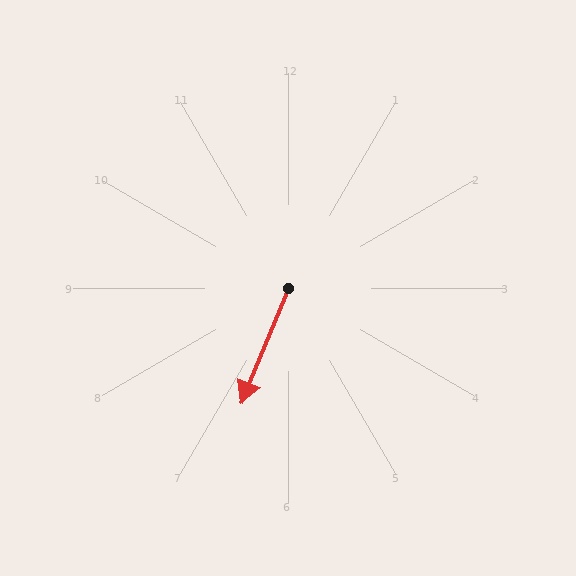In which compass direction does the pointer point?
South.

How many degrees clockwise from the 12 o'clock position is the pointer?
Approximately 202 degrees.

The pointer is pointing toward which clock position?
Roughly 7 o'clock.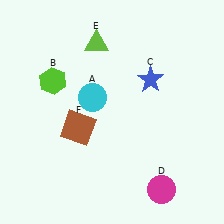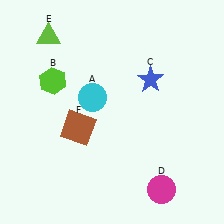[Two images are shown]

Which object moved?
The lime triangle (E) moved left.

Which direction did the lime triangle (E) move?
The lime triangle (E) moved left.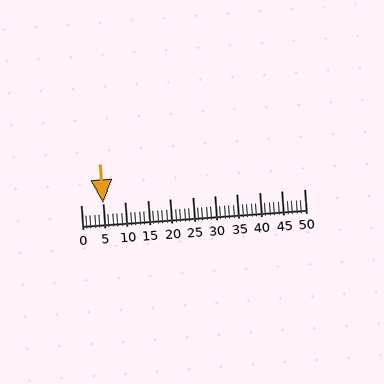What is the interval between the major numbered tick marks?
The major tick marks are spaced 5 units apart.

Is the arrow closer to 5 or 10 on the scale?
The arrow is closer to 5.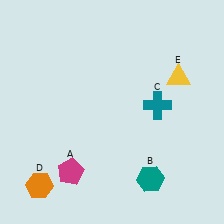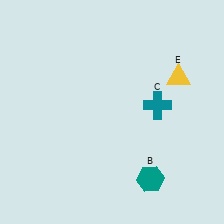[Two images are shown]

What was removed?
The magenta pentagon (A), the orange hexagon (D) were removed in Image 2.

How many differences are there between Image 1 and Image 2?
There are 2 differences between the two images.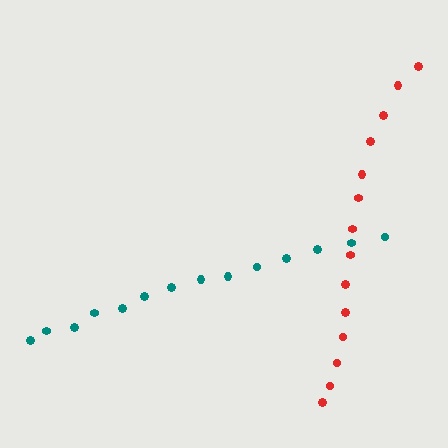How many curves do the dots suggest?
There are 2 distinct paths.